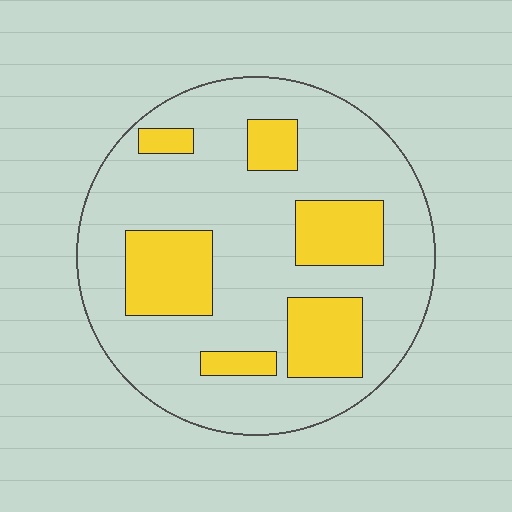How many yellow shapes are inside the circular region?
6.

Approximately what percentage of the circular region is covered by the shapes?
Approximately 25%.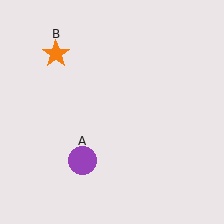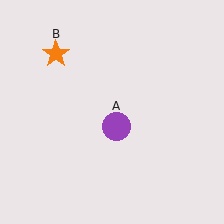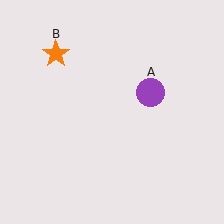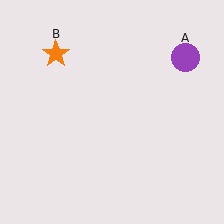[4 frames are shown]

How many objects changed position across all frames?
1 object changed position: purple circle (object A).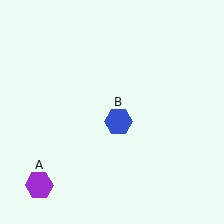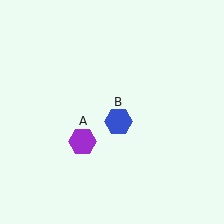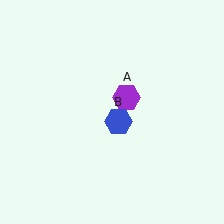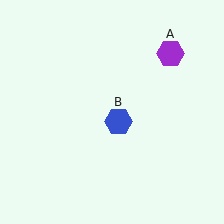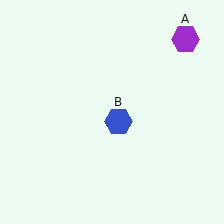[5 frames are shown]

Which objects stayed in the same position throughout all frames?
Blue hexagon (object B) remained stationary.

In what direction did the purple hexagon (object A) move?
The purple hexagon (object A) moved up and to the right.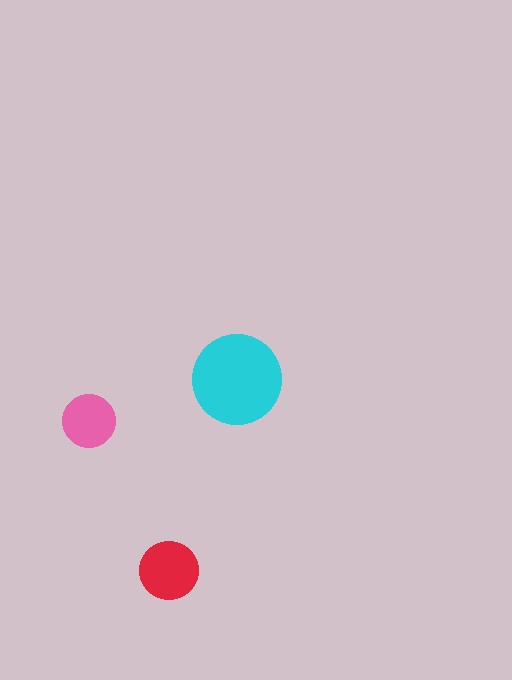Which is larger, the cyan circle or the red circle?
The cyan one.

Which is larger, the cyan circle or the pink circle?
The cyan one.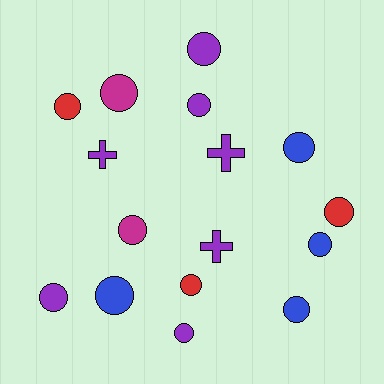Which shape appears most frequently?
Circle, with 13 objects.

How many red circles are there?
There are 3 red circles.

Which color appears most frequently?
Purple, with 7 objects.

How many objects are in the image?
There are 16 objects.